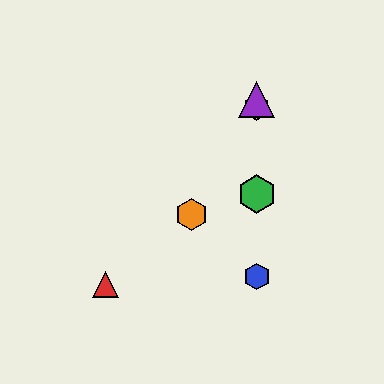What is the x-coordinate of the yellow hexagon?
The yellow hexagon is at x≈257.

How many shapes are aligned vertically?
4 shapes (the blue hexagon, the green hexagon, the yellow hexagon, the purple triangle) are aligned vertically.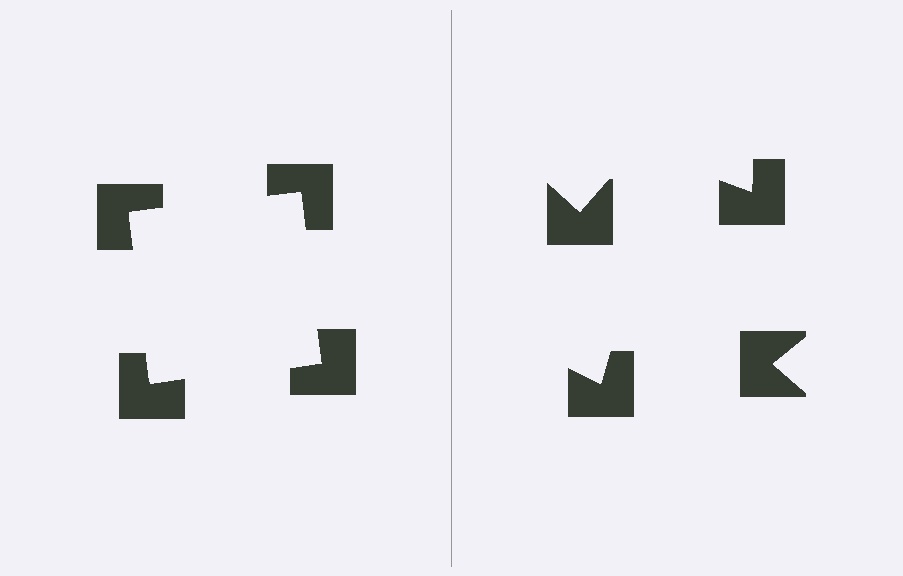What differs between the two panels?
The notched squares are positioned identically on both sides; only the wedge orientations differ. On the left they align to a square; on the right they are misaligned.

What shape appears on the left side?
An illusory square.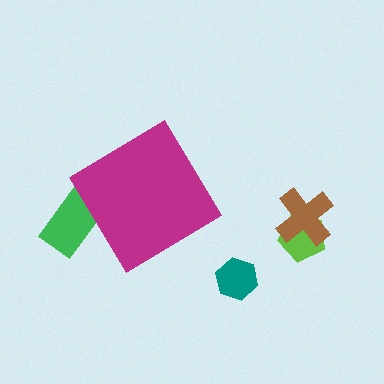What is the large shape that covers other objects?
A magenta diamond.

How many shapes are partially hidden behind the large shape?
1 shape is partially hidden.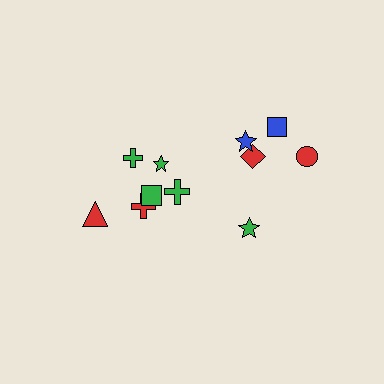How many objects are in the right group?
There are 4 objects.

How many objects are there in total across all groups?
There are 11 objects.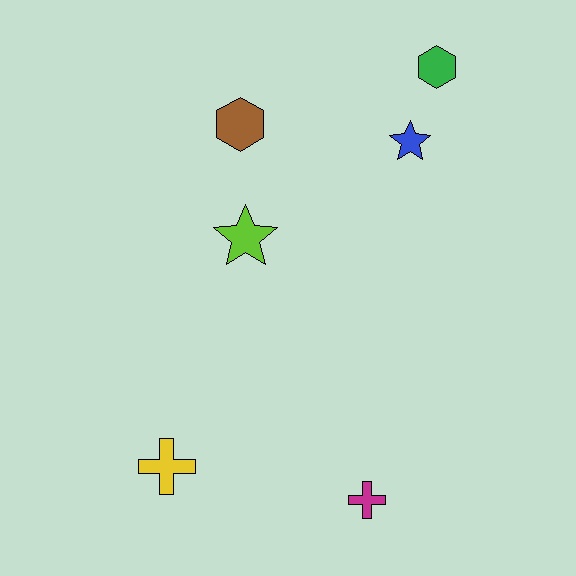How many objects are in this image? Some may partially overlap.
There are 6 objects.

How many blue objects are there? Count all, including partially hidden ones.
There is 1 blue object.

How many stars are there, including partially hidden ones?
There are 2 stars.